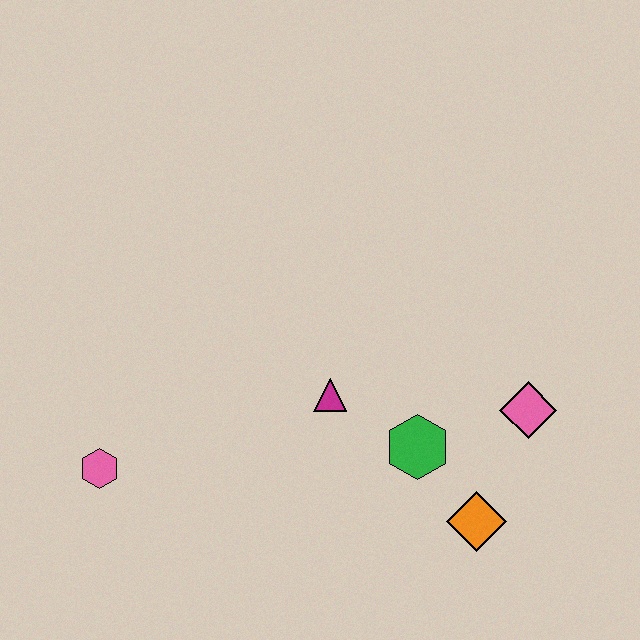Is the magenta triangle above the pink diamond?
Yes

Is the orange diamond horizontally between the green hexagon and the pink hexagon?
No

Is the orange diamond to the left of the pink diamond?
Yes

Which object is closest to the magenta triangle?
The green hexagon is closest to the magenta triangle.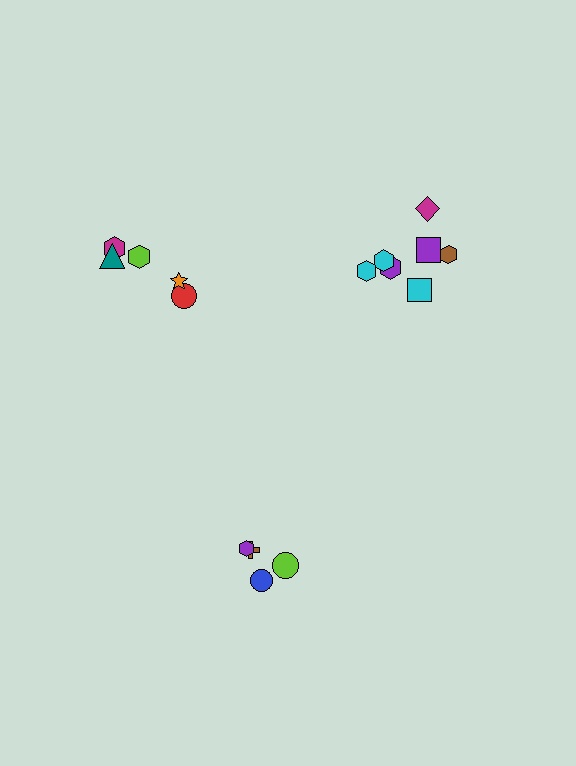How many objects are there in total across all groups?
There are 16 objects.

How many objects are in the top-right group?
There are 7 objects.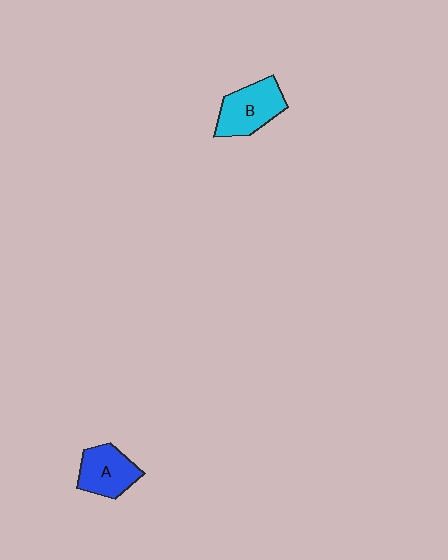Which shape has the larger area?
Shape B (cyan).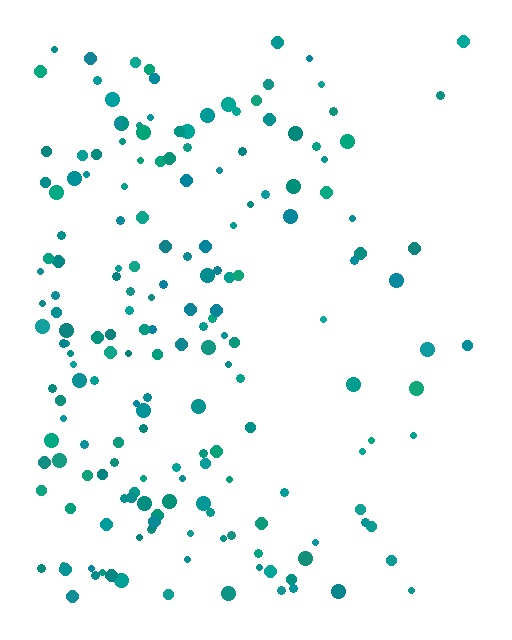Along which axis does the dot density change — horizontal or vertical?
Horizontal.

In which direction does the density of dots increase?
From right to left, with the left side densest.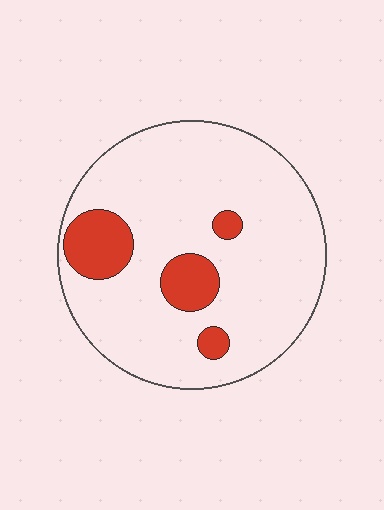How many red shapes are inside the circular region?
4.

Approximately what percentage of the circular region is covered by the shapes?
Approximately 15%.